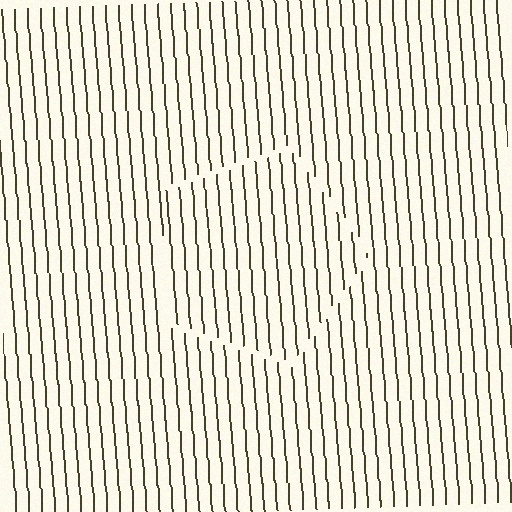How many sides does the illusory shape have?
5 sides — the line-ends trace a pentagon.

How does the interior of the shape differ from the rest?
The interior of the shape contains the same grating, shifted by half a period — the contour is defined by the phase discontinuity where line-ends from the inner and outer gratings abut.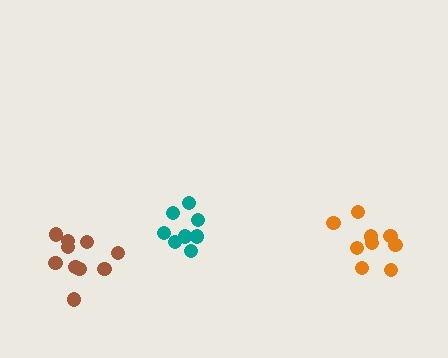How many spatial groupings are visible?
There are 3 spatial groupings.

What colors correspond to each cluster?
The clusters are colored: teal, brown, orange.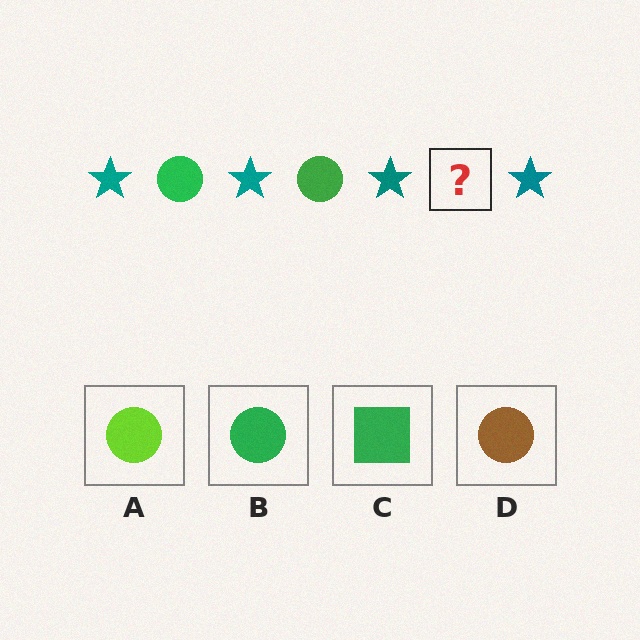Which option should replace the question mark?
Option B.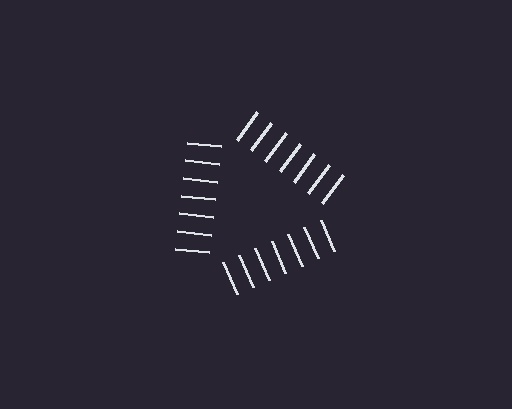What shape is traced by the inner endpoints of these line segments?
An illusory triangle — the line segments terminate on its edges but no continuous stroke is drawn.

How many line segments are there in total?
21 — 7 along each of the 3 edges.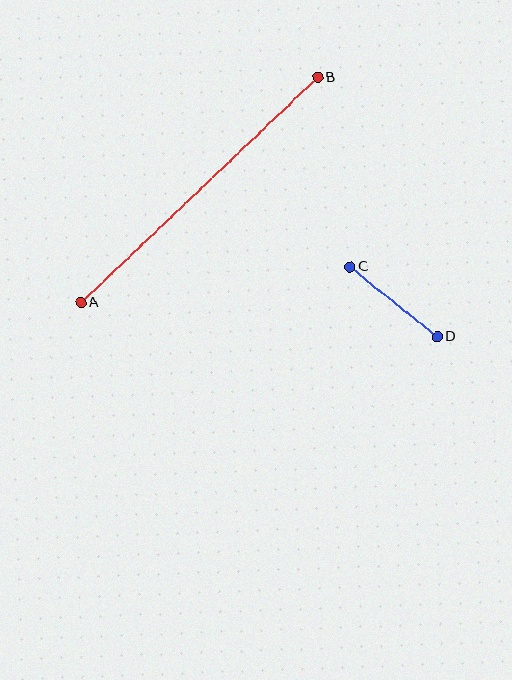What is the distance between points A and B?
The distance is approximately 327 pixels.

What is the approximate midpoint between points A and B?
The midpoint is at approximately (199, 190) pixels.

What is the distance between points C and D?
The distance is approximately 112 pixels.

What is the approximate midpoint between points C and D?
The midpoint is at approximately (394, 302) pixels.